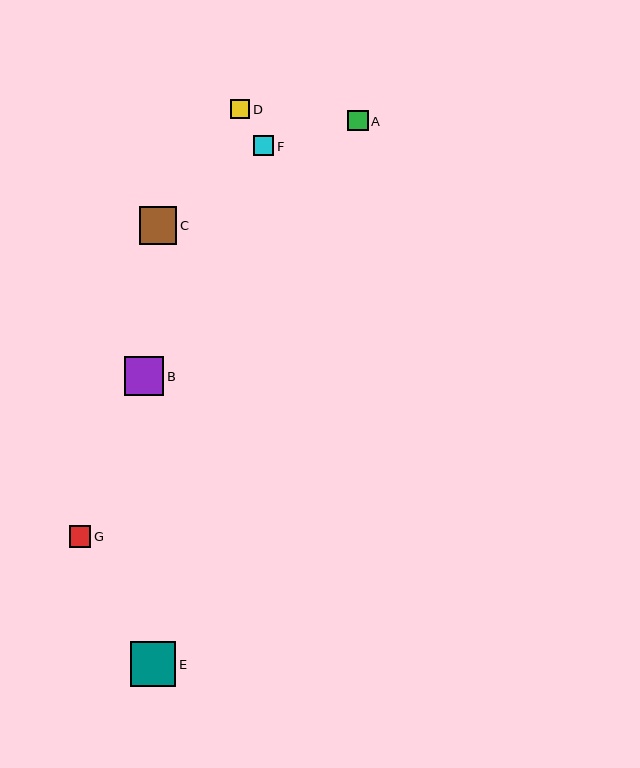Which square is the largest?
Square E is the largest with a size of approximately 45 pixels.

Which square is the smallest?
Square D is the smallest with a size of approximately 19 pixels.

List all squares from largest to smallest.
From largest to smallest: E, B, C, G, F, A, D.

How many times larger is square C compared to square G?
Square C is approximately 1.7 times the size of square G.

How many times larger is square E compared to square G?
Square E is approximately 2.1 times the size of square G.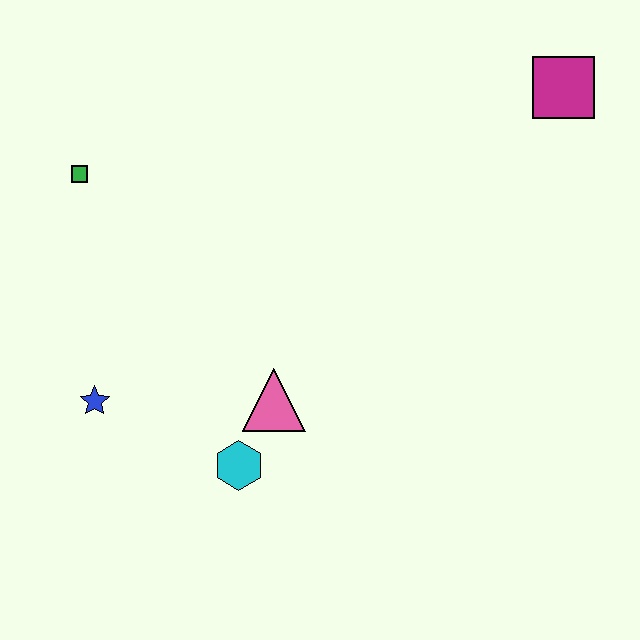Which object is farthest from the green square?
The magenta square is farthest from the green square.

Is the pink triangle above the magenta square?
No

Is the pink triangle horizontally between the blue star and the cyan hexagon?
No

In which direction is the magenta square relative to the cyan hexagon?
The magenta square is above the cyan hexagon.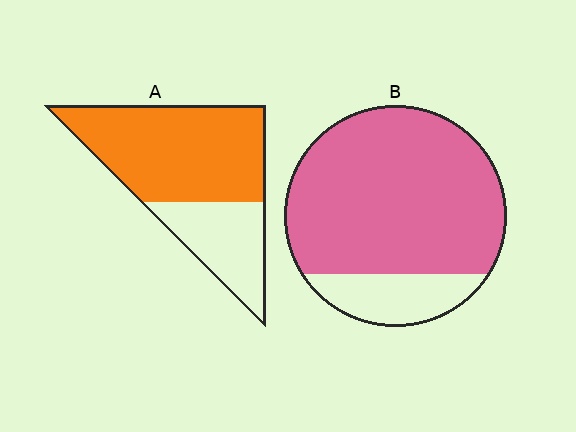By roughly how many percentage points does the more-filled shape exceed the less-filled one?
By roughly 15 percentage points (B over A).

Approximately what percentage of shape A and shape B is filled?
A is approximately 70% and B is approximately 80%.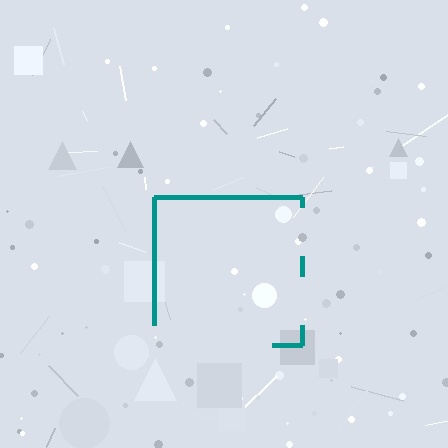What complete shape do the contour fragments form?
The contour fragments form a square.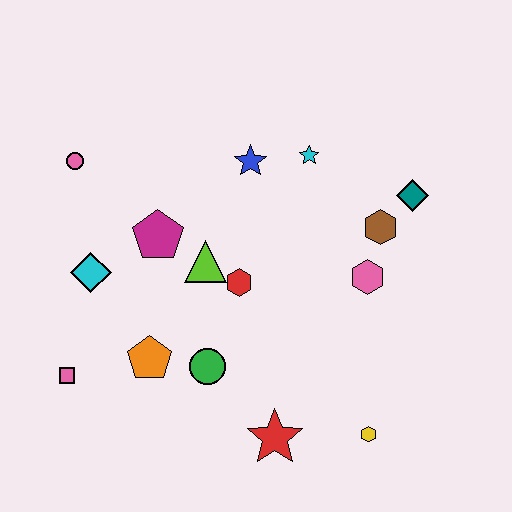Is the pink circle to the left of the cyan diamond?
Yes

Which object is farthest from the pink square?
The teal diamond is farthest from the pink square.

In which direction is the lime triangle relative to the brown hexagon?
The lime triangle is to the left of the brown hexagon.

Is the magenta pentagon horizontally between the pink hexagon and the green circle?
No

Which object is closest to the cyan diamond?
The magenta pentagon is closest to the cyan diamond.